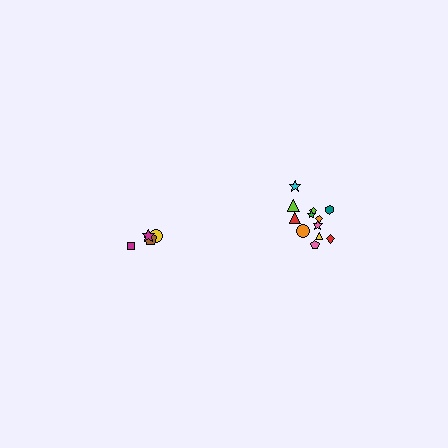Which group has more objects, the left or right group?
The right group.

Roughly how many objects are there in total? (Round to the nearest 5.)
Roughly 15 objects in total.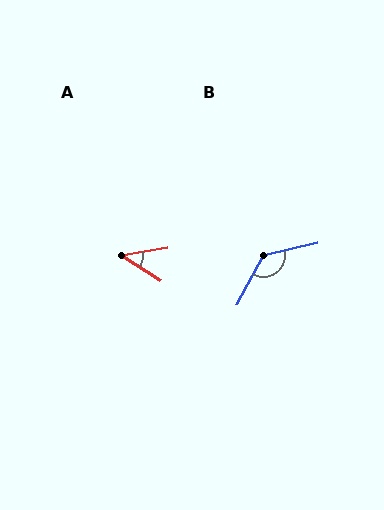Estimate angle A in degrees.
Approximately 41 degrees.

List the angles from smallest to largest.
A (41°), B (131°).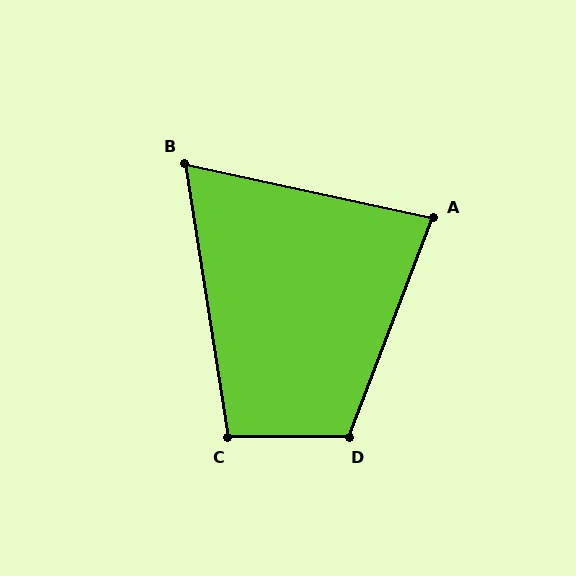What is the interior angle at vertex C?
Approximately 99 degrees (obtuse).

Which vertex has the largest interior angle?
D, at approximately 111 degrees.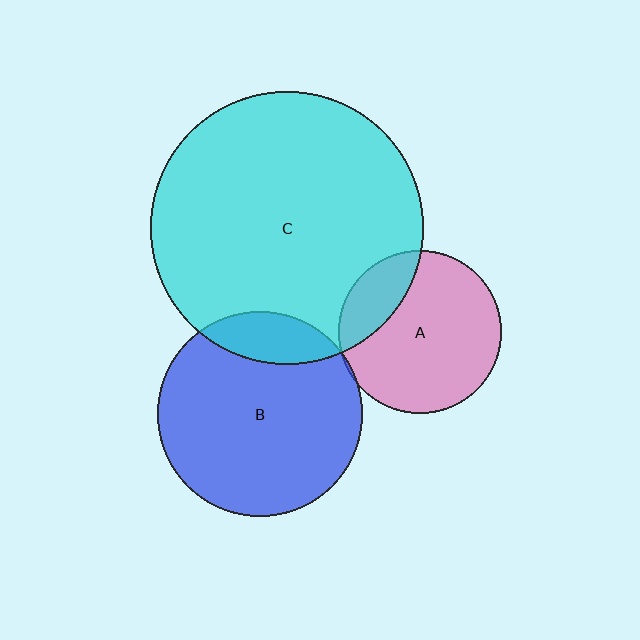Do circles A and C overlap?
Yes.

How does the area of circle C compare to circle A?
Approximately 2.8 times.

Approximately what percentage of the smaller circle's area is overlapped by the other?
Approximately 20%.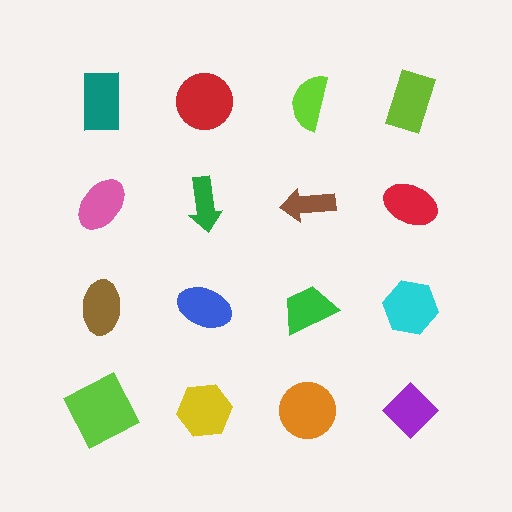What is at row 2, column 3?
A brown arrow.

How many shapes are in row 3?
4 shapes.